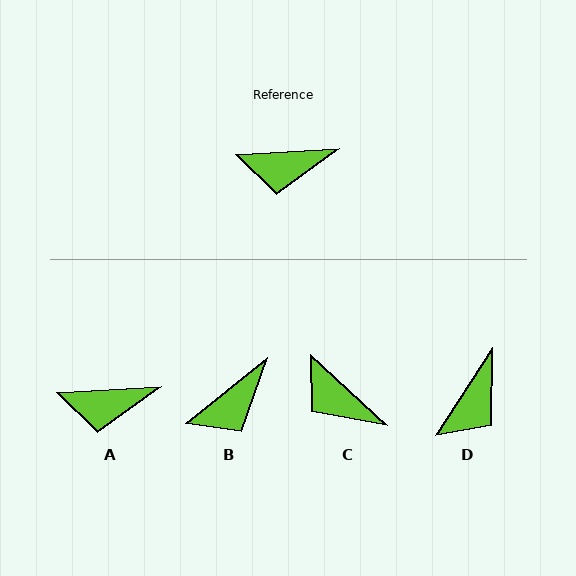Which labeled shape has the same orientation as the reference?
A.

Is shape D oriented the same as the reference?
No, it is off by about 54 degrees.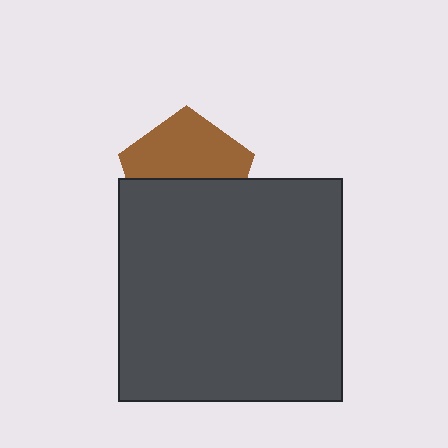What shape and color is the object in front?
The object in front is a dark gray square.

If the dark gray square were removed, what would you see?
You would see the complete brown pentagon.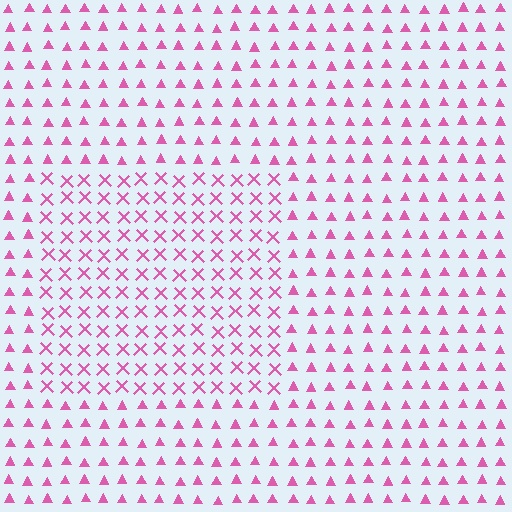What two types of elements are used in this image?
The image uses X marks inside the rectangle region and triangles outside it.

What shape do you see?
I see a rectangle.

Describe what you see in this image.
The image is filled with small pink elements arranged in a uniform grid. A rectangle-shaped region contains X marks, while the surrounding area contains triangles. The boundary is defined purely by the change in element shape.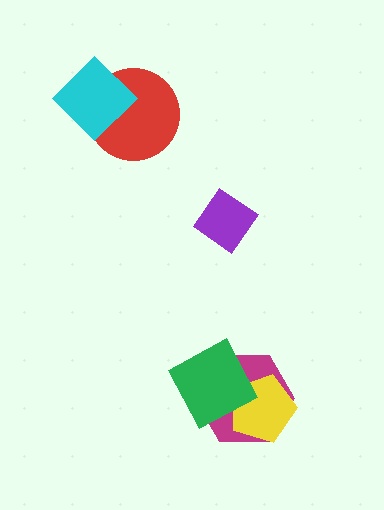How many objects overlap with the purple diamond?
0 objects overlap with the purple diamond.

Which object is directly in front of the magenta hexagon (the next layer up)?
The yellow pentagon is directly in front of the magenta hexagon.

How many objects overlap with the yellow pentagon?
2 objects overlap with the yellow pentagon.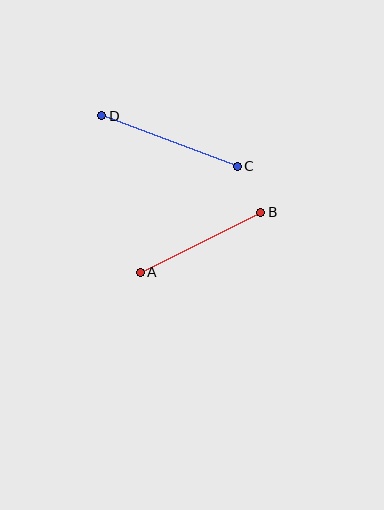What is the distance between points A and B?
The distance is approximately 135 pixels.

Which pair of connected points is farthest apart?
Points C and D are farthest apart.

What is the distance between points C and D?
The distance is approximately 144 pixels.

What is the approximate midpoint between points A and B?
The midpoint is at approximately (200, 242) pixels.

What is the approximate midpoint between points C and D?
The midpoint is at approximately (169, 141) pixels.